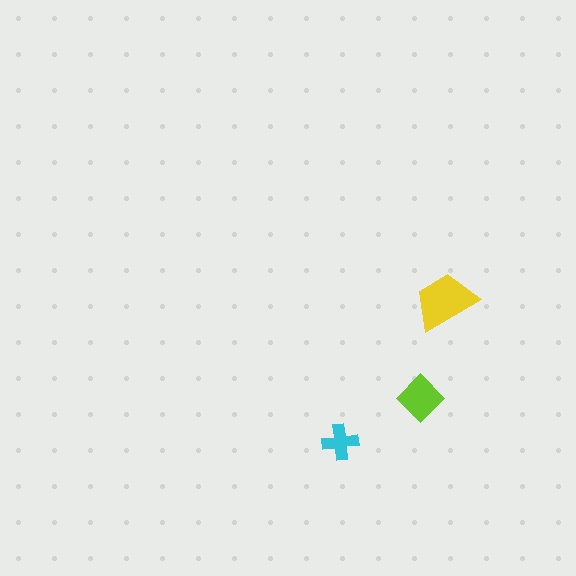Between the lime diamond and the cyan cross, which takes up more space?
The lime diamond.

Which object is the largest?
The yellow trapezoid.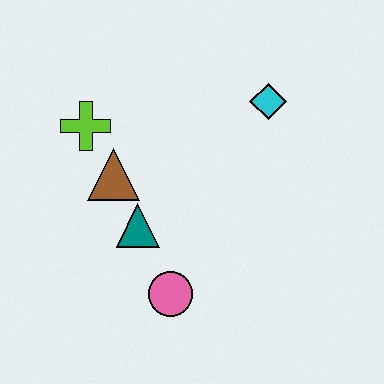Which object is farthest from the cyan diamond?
The pink circle is farthest from the cyan diamond.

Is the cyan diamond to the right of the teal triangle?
Yes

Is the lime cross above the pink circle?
Yes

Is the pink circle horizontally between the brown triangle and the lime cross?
No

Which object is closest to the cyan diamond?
The brown triangle is closest to the cyan diamond.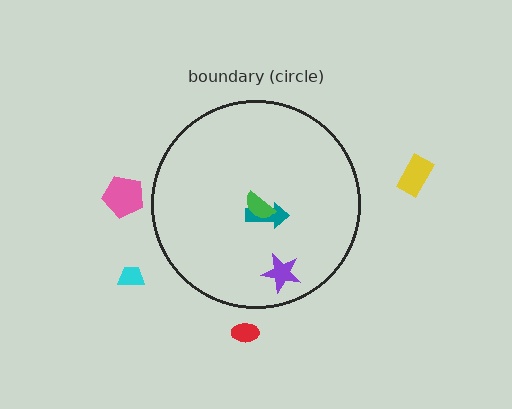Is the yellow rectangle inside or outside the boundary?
Outside.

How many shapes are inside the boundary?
3 inside, 4 outside.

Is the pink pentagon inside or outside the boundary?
Outside.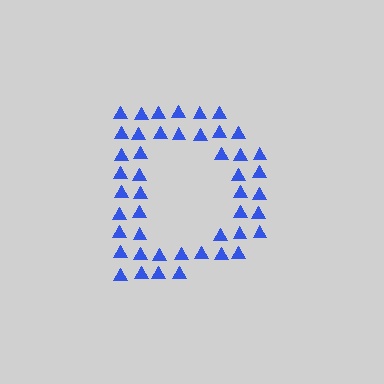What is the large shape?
The large shape is the letter D.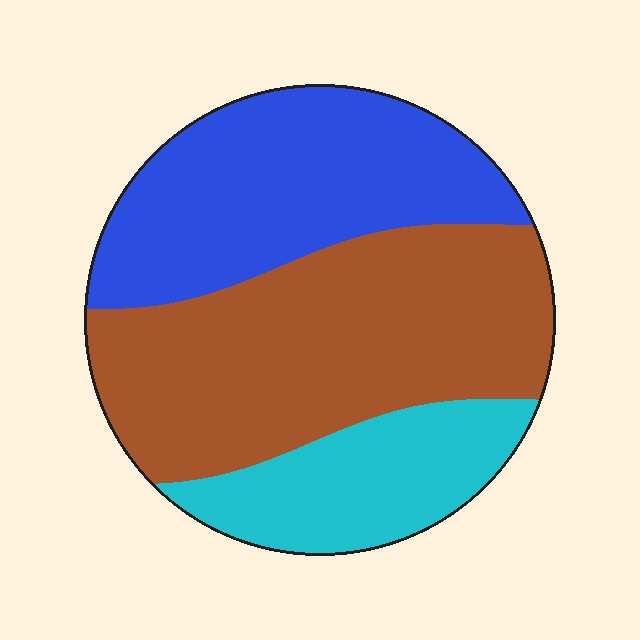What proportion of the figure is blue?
Blue covers roughly 35% of the figure.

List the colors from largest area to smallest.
From largest to smallest: brown, blue, cyan.